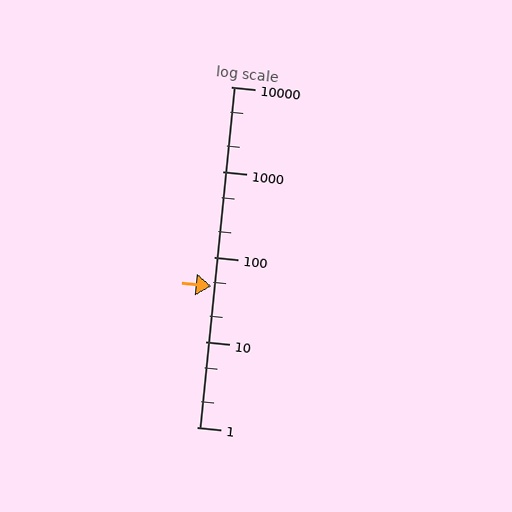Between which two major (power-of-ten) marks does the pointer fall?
The pointer is between 10 and 100.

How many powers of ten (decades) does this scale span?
The scale spans 4 decades, from 1 to 10000.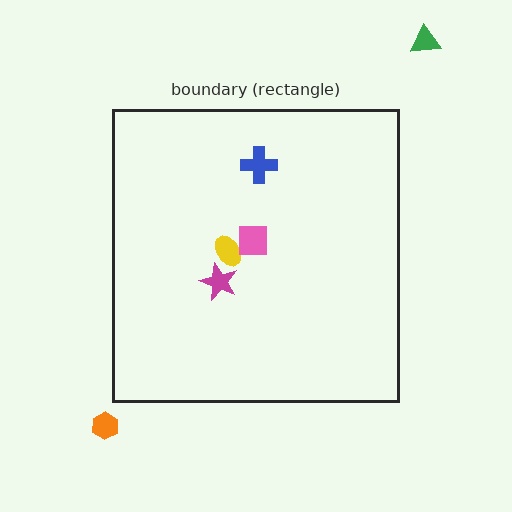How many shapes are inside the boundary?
4 inside, 2 outside.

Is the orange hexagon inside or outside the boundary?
Outside.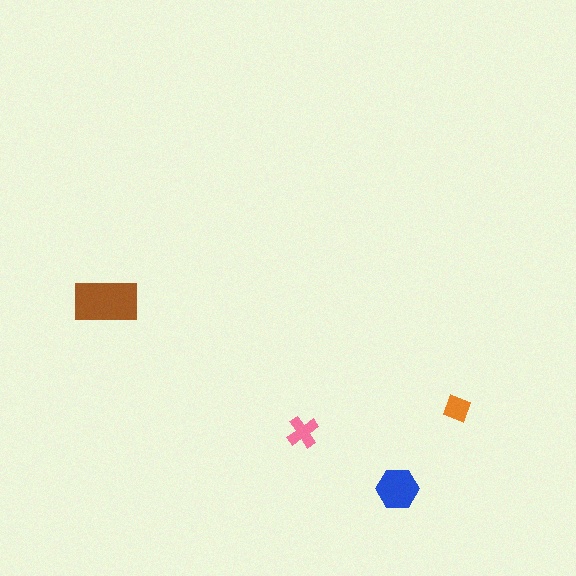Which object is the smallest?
The orange diamond.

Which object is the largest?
The brown rectangle.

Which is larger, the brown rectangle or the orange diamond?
The brown rectangle.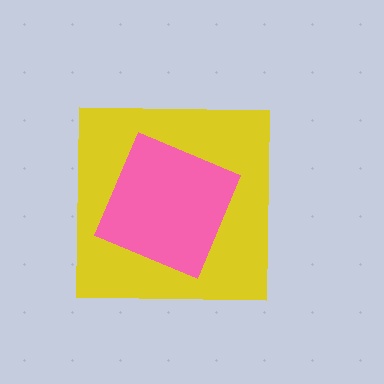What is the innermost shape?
The pink square.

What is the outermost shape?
The yellow square.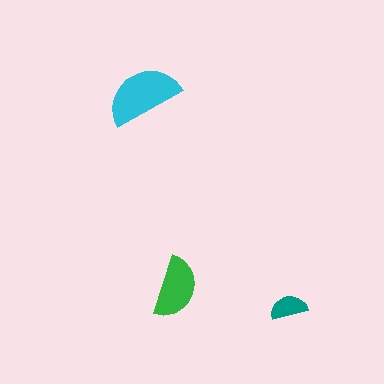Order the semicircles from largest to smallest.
the cyan one, the green one, the teal one.